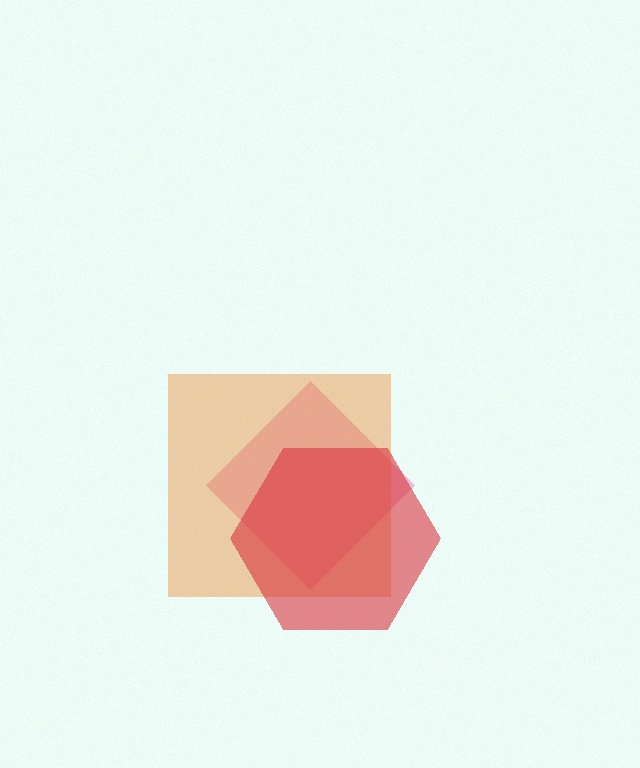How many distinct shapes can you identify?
There are 3 distinct shapes: a pink diamond, an orange square, a red hexagon.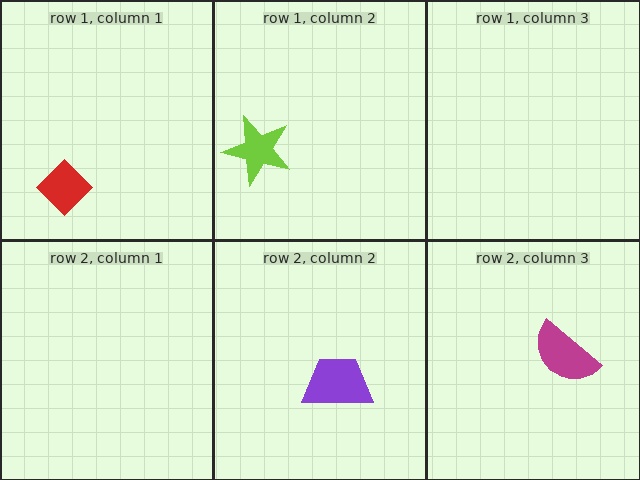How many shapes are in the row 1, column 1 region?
1.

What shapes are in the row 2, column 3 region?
The magenta semicircle.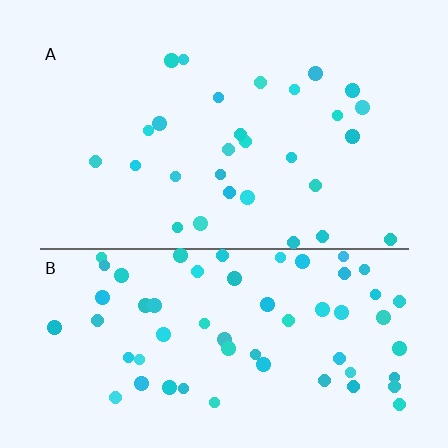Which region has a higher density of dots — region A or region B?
B (the bottom).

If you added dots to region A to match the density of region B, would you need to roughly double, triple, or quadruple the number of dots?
Approximately double.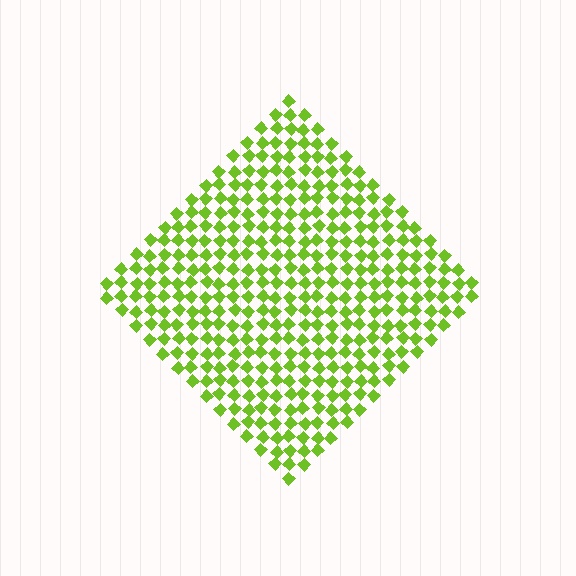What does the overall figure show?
The overall figure shows a diamond.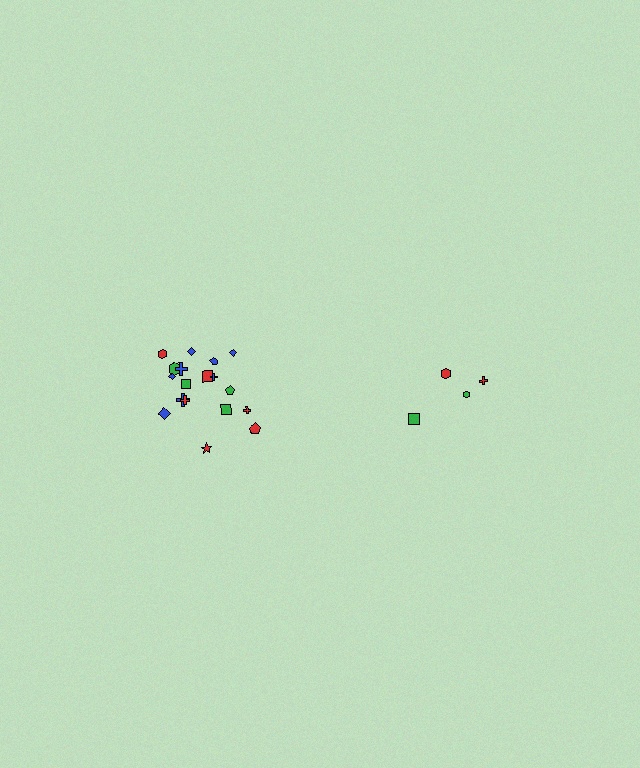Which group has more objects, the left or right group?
The left group.